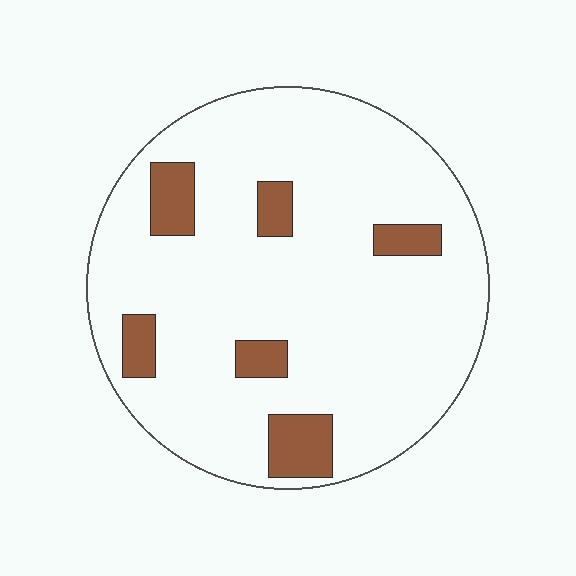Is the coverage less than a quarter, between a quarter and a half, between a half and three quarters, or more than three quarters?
Less than a quarter.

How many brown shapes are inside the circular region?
6.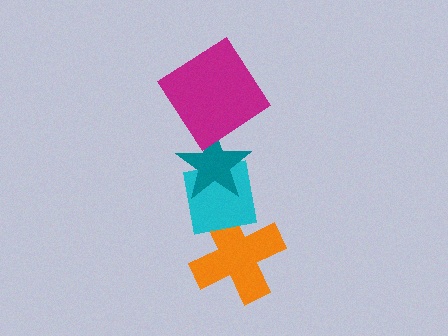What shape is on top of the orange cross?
The cyan square is on top of the orange cross.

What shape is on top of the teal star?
The magenta diamond is on top of the teal star.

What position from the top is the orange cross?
The orange cross is 4th from the top.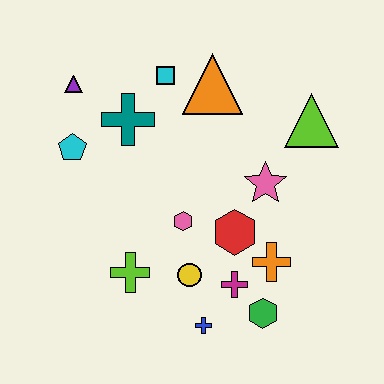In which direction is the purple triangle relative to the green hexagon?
The purple triangle is above the green hexagon.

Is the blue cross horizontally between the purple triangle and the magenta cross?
Yes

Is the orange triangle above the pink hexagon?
Yes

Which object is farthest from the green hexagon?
The purple triangle is farthest from the green hexagon.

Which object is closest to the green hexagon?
The magenta cross is closest to the green hexagon.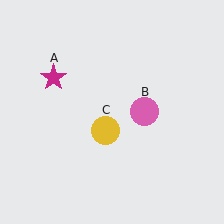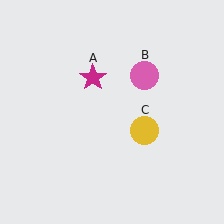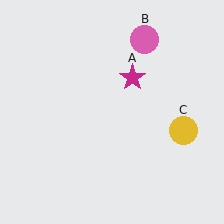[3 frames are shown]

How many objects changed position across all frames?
3 objects changed position: magenta star (object A), pink circle (object B), yellow circle (object C).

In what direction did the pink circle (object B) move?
The pink circle (object B) moved up.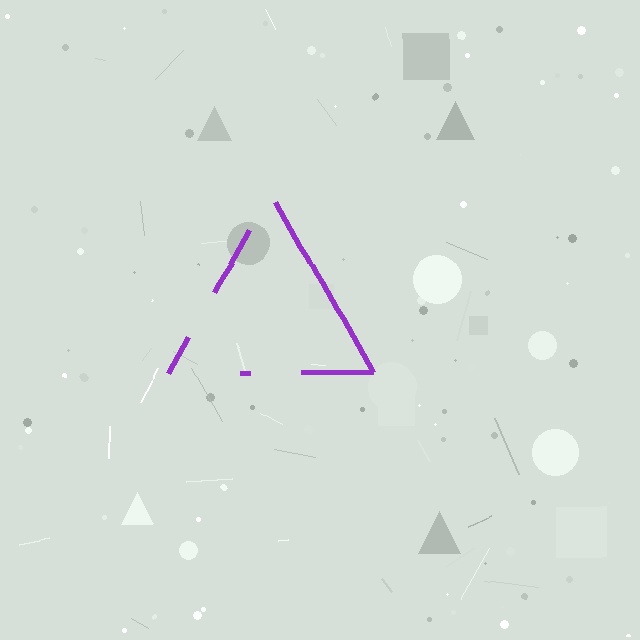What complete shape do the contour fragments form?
The contour fragments form a triangle.